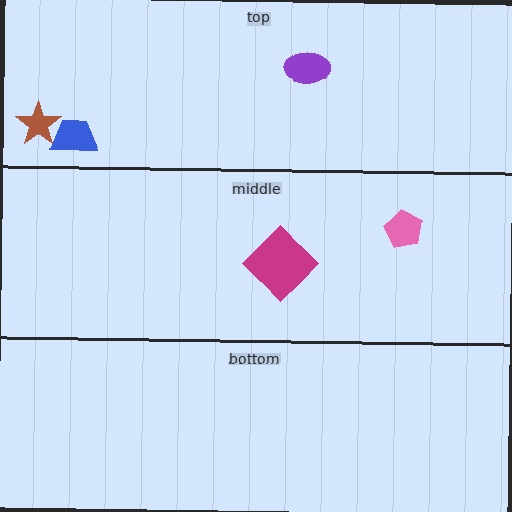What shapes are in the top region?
The blue trapezoid, the brown star, the purple ellipse.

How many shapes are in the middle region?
2.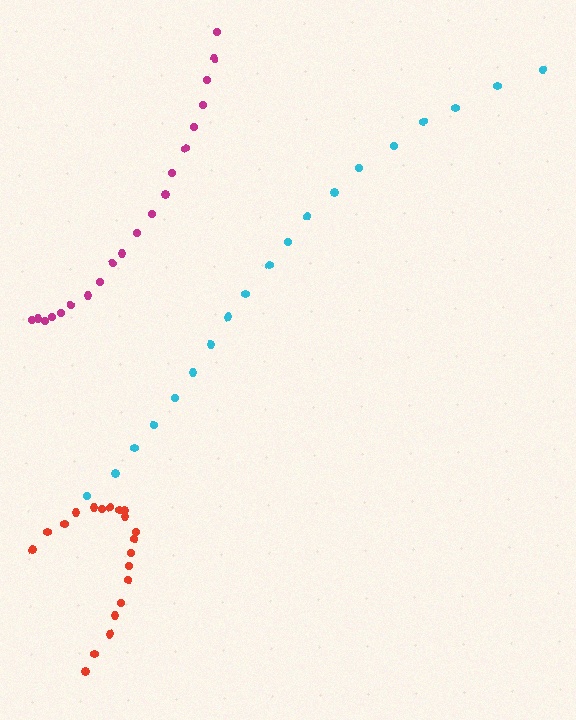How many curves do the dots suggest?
There are 3 distinct paths.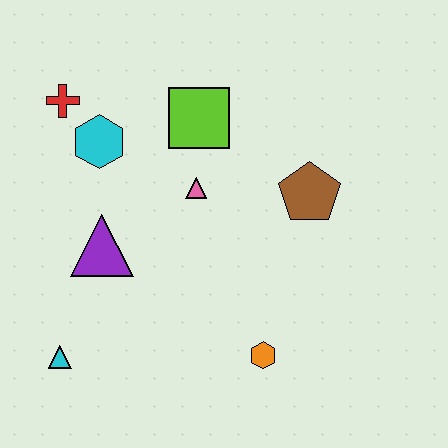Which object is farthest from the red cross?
The orange hexagon is farthest from the red cross.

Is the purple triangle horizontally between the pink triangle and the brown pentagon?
No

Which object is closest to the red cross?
The cyan hexagon is closest to the red cross.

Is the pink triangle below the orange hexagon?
No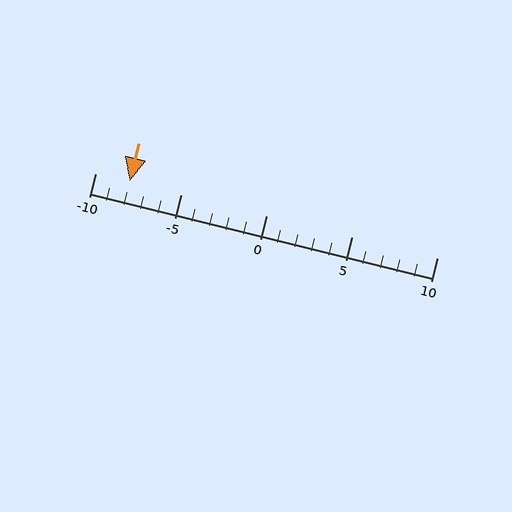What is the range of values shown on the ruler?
The ruler shows values from -10 to 10.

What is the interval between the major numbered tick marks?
The major tick marks are spaced 5 units apart.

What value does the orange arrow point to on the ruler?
The orange arrow points to approximately -8.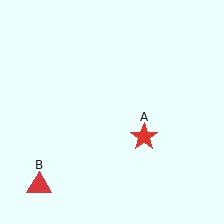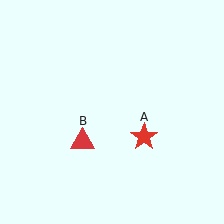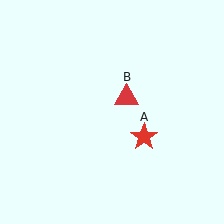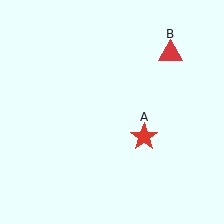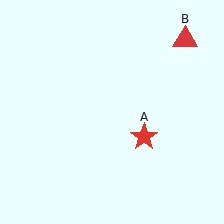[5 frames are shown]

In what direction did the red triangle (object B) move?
The red triangle (object B) moved up and to the right.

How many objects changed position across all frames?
1 object changed position: red triangle (object B).